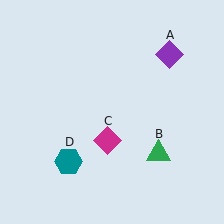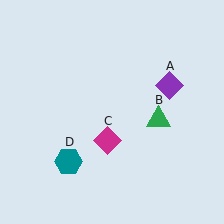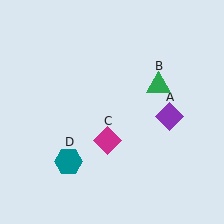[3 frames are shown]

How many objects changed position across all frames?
2 objects changed position: purple diamond (object A), green triangle (object B).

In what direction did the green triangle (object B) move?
The green triangle (object B) moved up.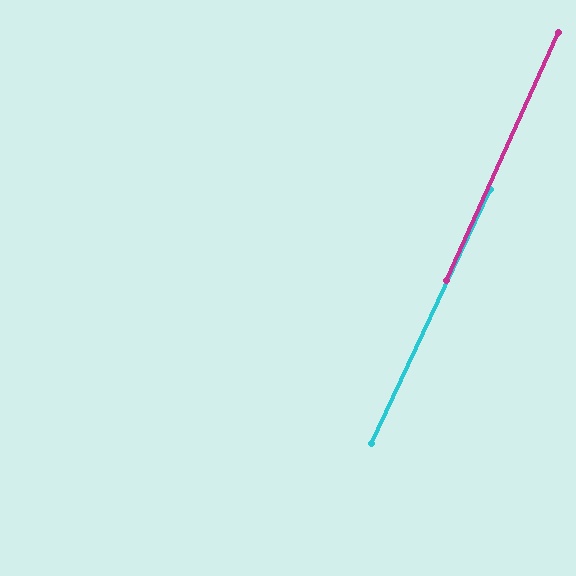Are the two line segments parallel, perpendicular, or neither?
Parallel — their directions differ by only 0.8°.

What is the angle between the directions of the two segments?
Approximately 1 degree.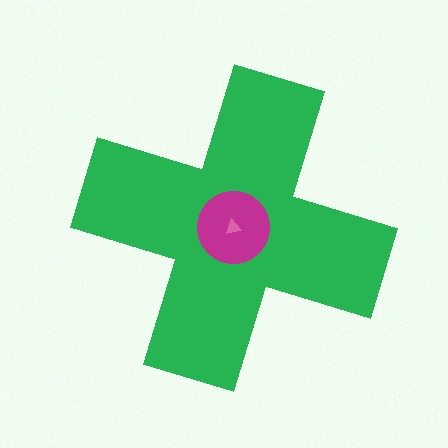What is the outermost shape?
The green cross.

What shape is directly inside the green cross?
The magenta circle.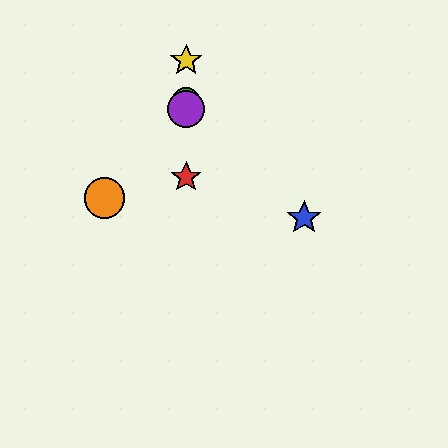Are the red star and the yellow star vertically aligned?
Yes, both are at x≈186.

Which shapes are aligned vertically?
The red star, the green circle, the yellow star, the purple circle are aligned vertically.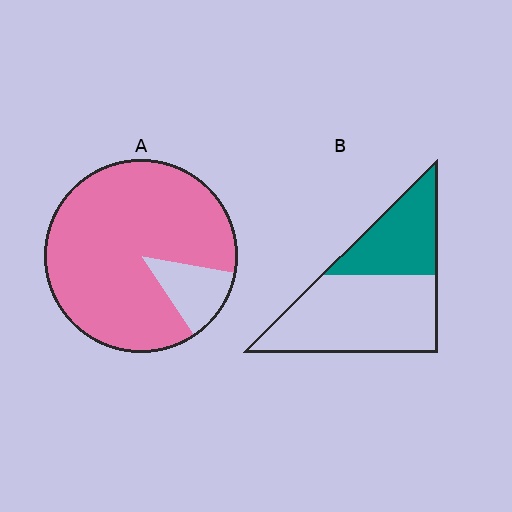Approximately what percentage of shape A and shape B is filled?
A is approximately 85% and B is approximately 35%.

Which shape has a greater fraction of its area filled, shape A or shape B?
Shape A.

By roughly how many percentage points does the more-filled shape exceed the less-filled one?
By roughly 50 percentage points (A over B).